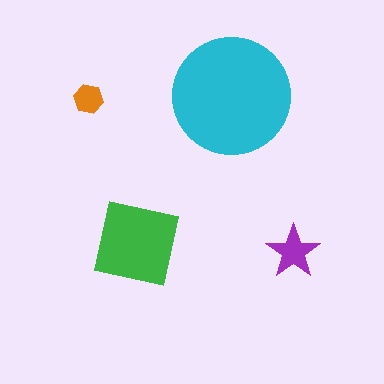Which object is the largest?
The cyan circle.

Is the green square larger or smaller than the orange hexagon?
Larger.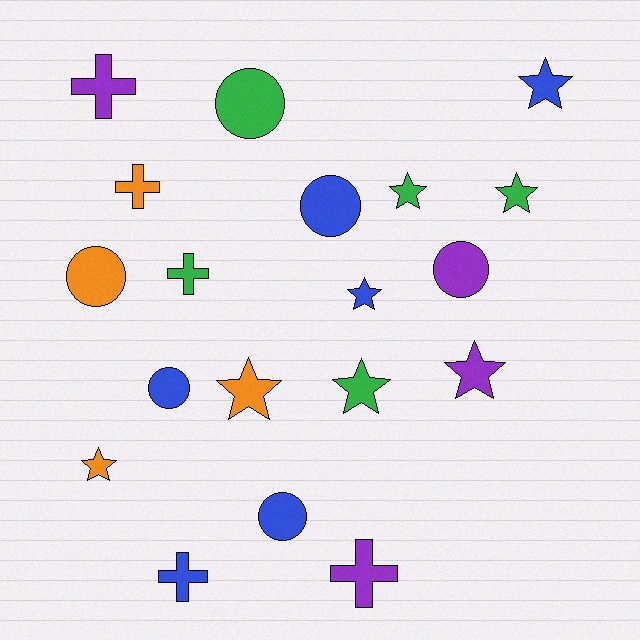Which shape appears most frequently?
Star, with 8 objects.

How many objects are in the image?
There are 19 objects.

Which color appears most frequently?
Blue, with 6 objects.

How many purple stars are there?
There is 1 purple star.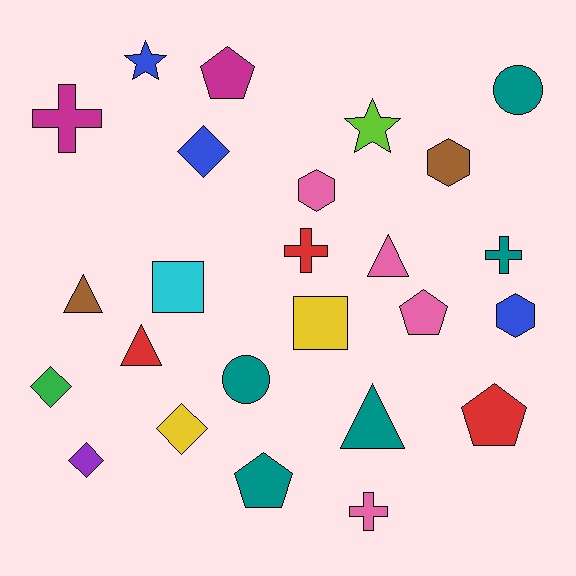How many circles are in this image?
There are 2 circles.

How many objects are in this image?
There are 25 objects.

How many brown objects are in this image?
There are 2 brown objects.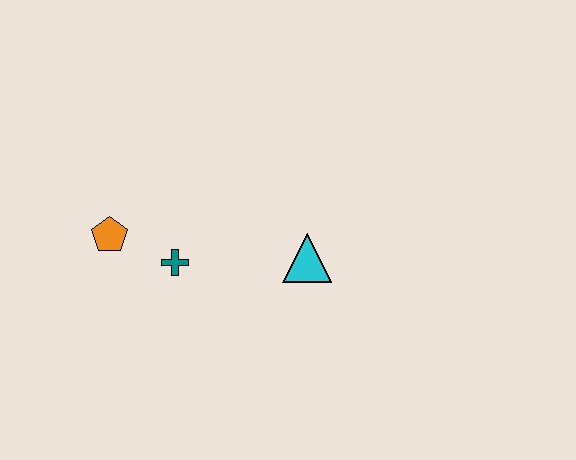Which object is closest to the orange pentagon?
The teal cross is closest to the orange pentagon.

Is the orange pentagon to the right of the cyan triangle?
No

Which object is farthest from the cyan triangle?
The orange pentagon is farthest from the cyan triangle.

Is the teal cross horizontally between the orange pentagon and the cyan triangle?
Yes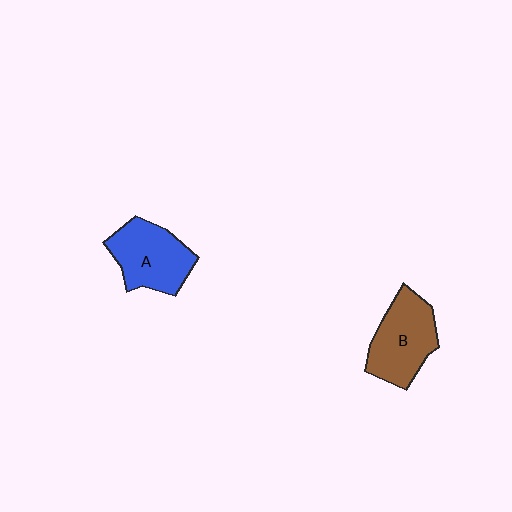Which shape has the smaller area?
Shape A (blue).